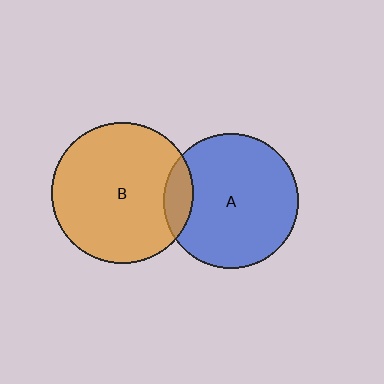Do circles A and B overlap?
Yes.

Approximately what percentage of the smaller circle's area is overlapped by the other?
Approximately 10%.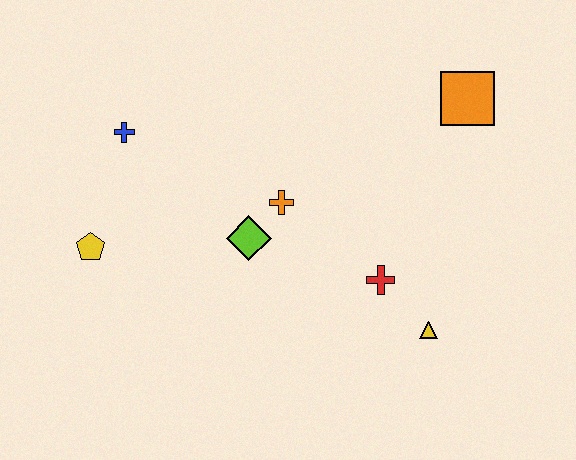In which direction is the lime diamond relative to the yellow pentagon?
The lime diamond is to the right of the yellow pentagon.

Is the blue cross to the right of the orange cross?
No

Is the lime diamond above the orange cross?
No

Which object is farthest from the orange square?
The yellow pentagon is farthest from the orange square.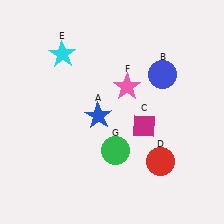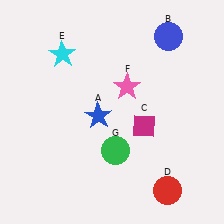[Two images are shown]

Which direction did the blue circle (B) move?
The blue circle (B) moved up.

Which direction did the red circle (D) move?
The red circle (D) moved down.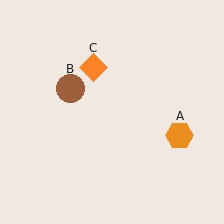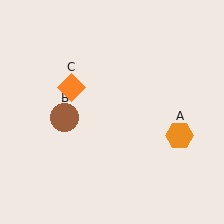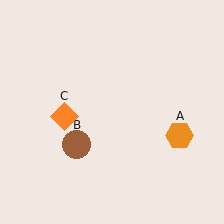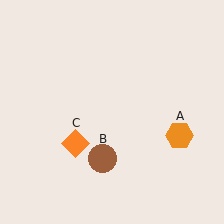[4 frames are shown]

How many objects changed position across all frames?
2 objects changed position: brown circle (object B), orange diamond (object C).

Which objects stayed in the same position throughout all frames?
Orange hexagon (object A) remained stationary.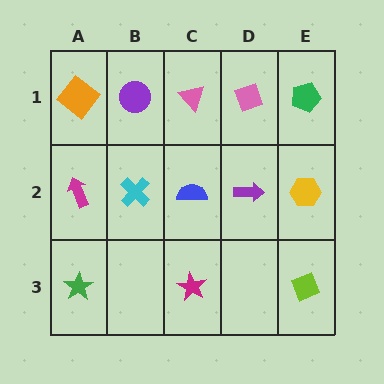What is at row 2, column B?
A cyan cross.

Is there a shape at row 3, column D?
No, that cell is empty.